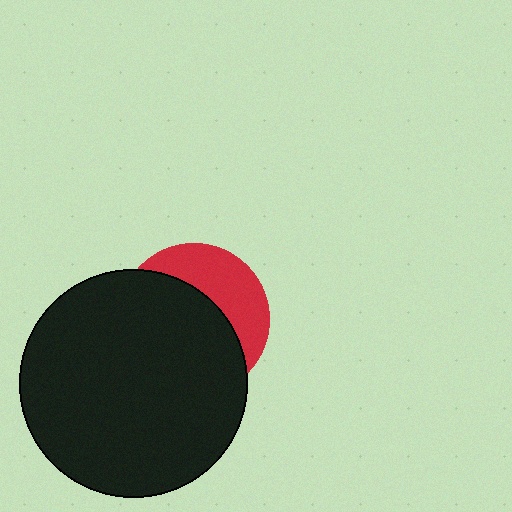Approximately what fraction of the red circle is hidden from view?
Roughly 64% of the red circle is hidden behind the black circle.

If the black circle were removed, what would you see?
You would see the complete red circle.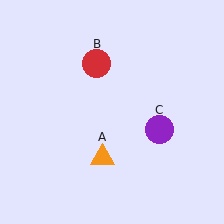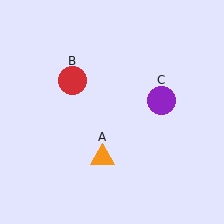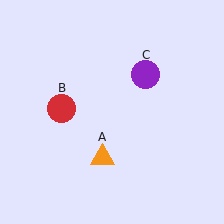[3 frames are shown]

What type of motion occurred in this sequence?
The red circle (object B), purple circle (object C) rotated counterclockwise around the center of the scene.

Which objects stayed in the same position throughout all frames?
Orange triangle (object A) remained stationary.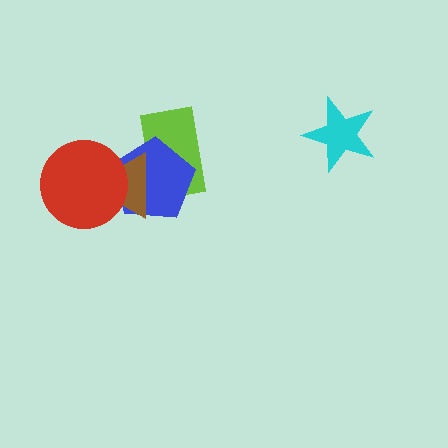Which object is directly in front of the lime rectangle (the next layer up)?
The blue pentagon is directly in front of the lime rectangle.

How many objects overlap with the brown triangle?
3 objects overlap with the brown triangle.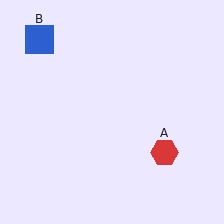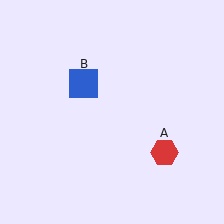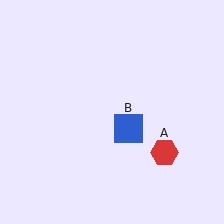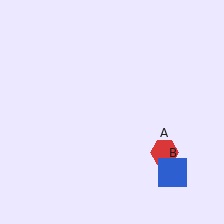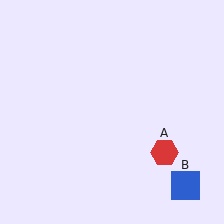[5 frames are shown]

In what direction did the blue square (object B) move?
The blue square (object B) moved down and to the right.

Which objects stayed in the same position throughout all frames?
Red hexagon (object A) remained stationary.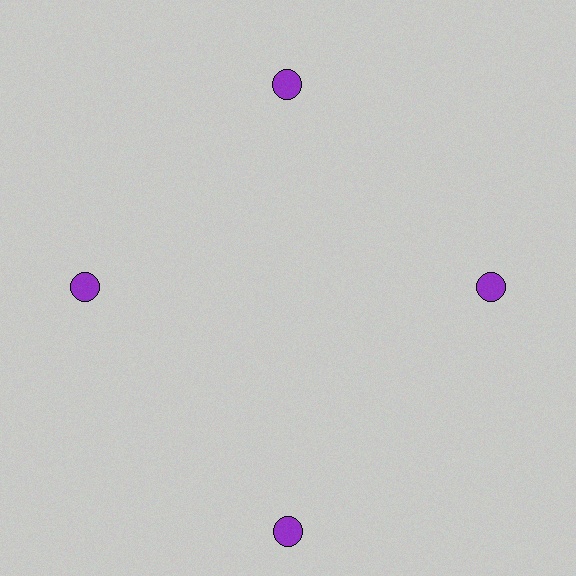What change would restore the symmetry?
The symmetry would be restored by moving it inward, back onto the ring so that all 4 circles sit at equal angles and equal distance from the center.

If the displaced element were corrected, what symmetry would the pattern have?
It would have 4-fold rotational symmetry — the pattern would map onto itself every 90 degrees.